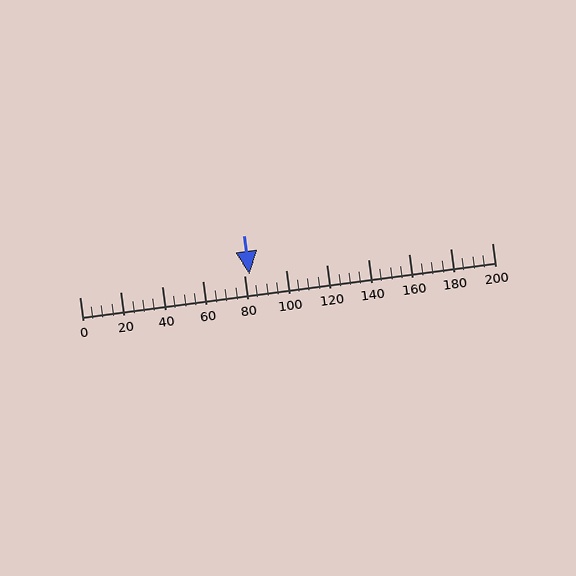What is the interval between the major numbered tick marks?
The major tick marks are spaced 20 units apart.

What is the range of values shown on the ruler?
The ruler shows values from 0 to 200.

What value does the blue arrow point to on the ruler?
The blue arrow points to approximately 82.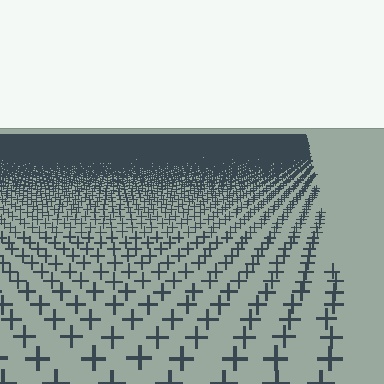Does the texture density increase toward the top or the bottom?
Density increases toward the top.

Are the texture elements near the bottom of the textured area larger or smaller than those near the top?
Larger. Near the bottom, elements are closer to the viewer and appear at a bigger on-screen size.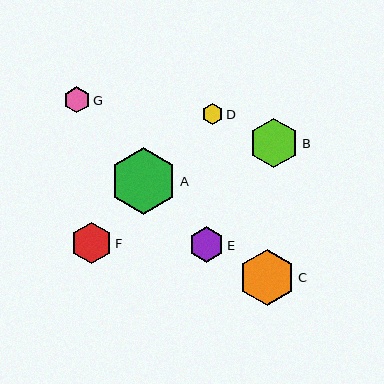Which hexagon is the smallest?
Hexagon D is the smallest with a size of approximately 21 pixels.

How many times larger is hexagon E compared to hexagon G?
Hexagon E is approximately 1.3 times the size of hexagon G.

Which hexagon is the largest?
Hexagon A is the largest with a size of approximately 68 pixels.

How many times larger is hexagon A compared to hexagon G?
Hexagon A is approximately 2.5 times the size of hexagon G.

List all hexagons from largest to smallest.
From largest to smallest: A, C, B, F, E, G, D.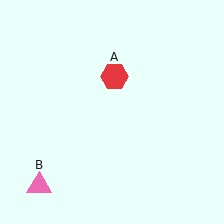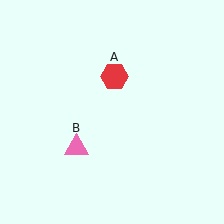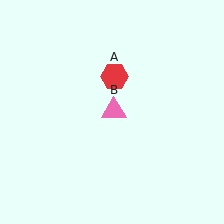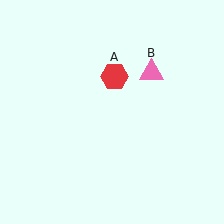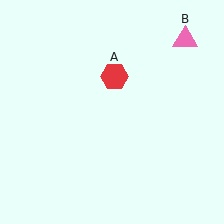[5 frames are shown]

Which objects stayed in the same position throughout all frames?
Red hexagon (object A) remained stationary.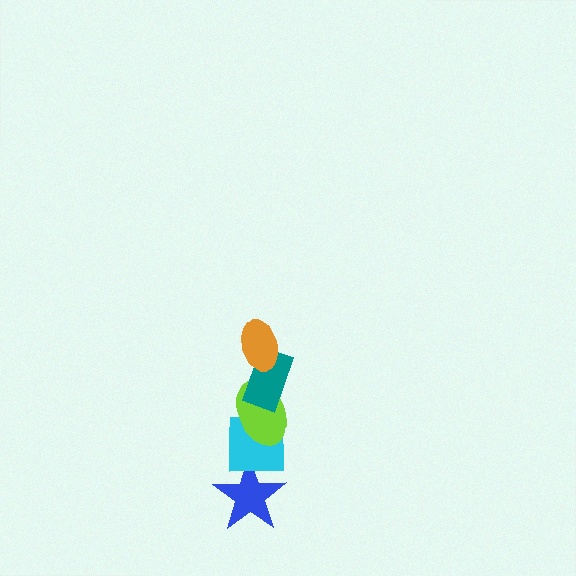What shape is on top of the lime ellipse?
The teal rectangle is on top of the lime ellipse.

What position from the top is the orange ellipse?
The orange ellipse is 1st from the top.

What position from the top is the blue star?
The blue star is 5th from the top.